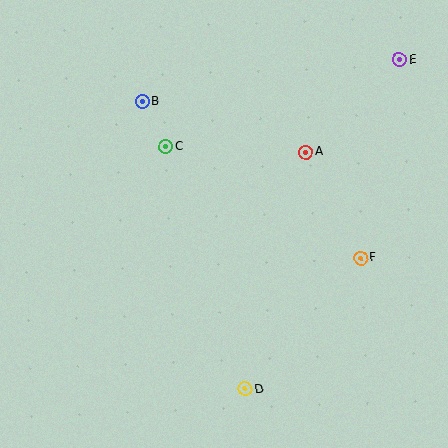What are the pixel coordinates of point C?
Point C is at (166, 147).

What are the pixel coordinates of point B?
Point B is at (142, 101).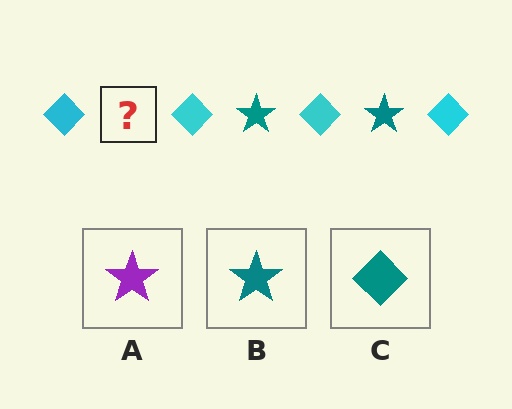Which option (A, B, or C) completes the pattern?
B.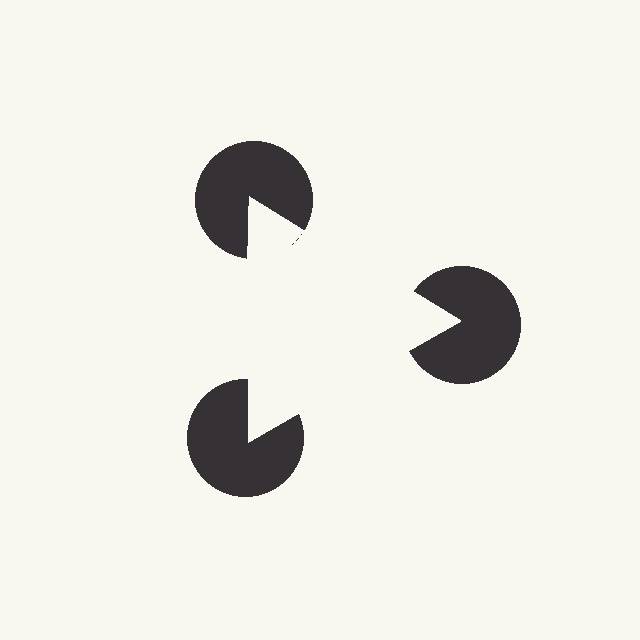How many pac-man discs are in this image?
There are 3 — one at each vertex of the illusory triangle.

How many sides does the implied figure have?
3 sides.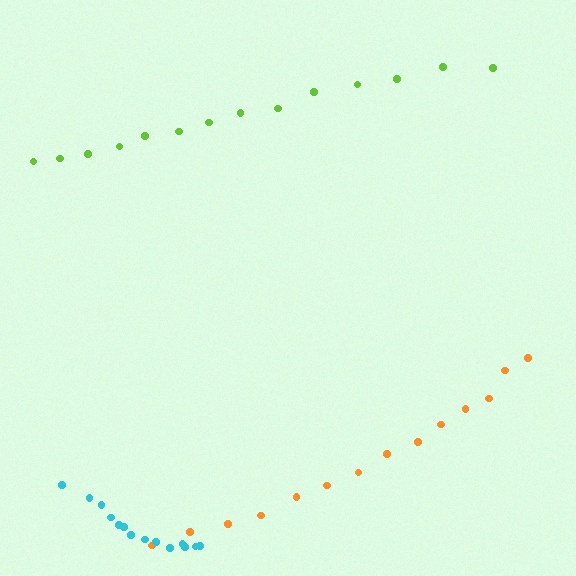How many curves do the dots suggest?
There are 3 distinct paths.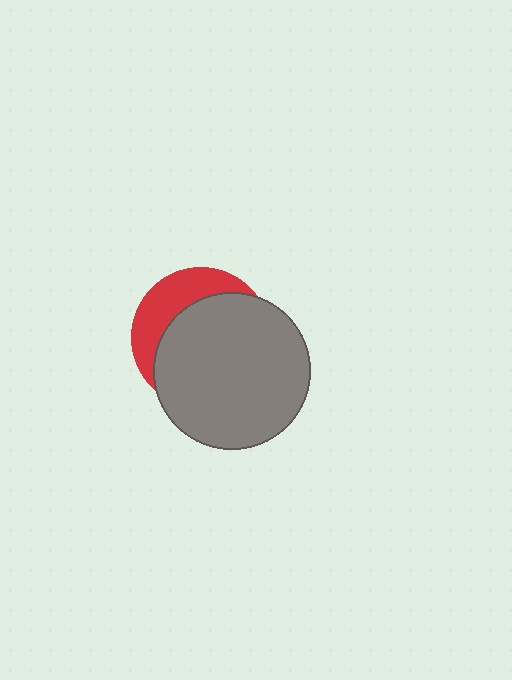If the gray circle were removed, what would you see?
You would see the complete red circle.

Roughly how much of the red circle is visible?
A small part of it is visible (roughly 31%).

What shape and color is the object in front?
The object in front is a gray circle.